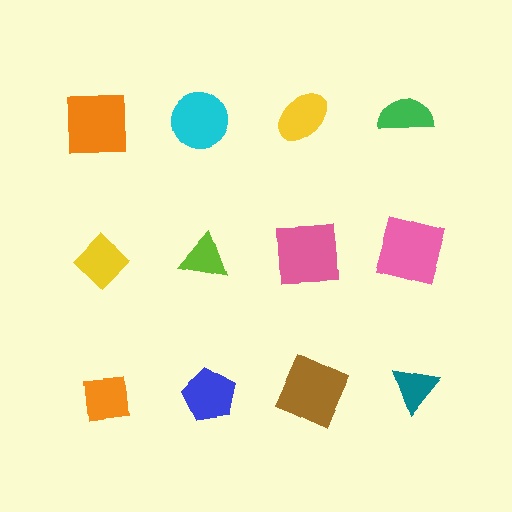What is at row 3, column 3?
A brown square.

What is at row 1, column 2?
A cyan circle.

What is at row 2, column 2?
A lime triangle.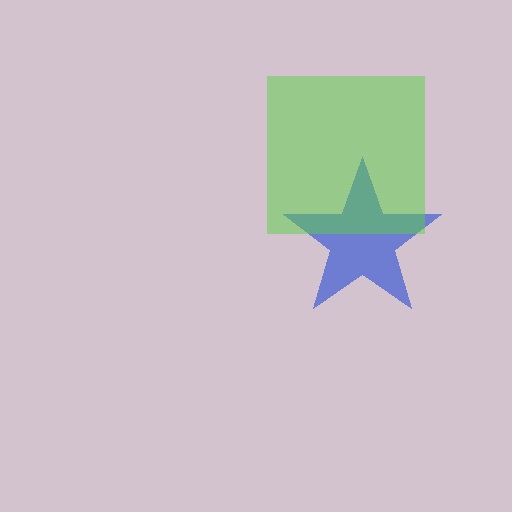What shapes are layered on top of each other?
The layered shapes are: a blue star, a lime square.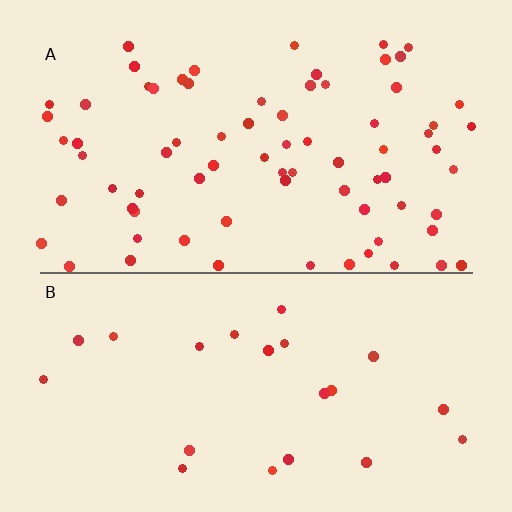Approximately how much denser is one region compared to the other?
Approximately 3.4× — region A over region B.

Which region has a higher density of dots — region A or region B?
A (the top).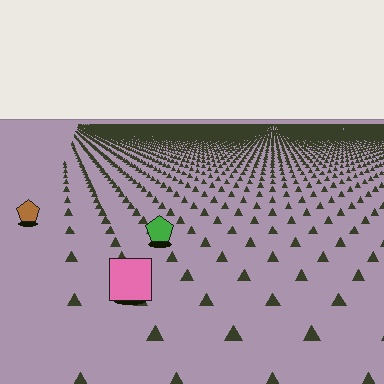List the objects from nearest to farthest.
From nearest to farthest: the pink square, the green pentagon, the brown pentagon.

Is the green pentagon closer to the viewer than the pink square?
No. The pink square is closer — you can tell from the texture gradient: the ground texture is coarser near it.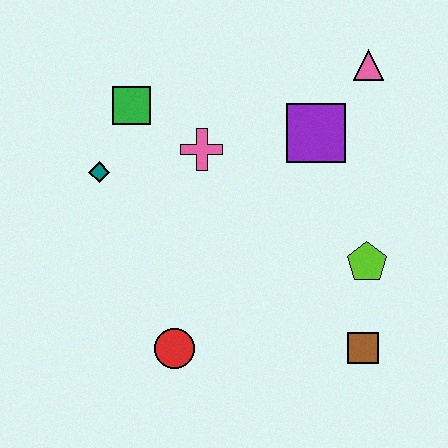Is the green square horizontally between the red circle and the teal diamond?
Yes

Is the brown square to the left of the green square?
No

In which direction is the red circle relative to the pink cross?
The red circle is below the pink cross.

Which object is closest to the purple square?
The pink triangle is closest to the purple square.